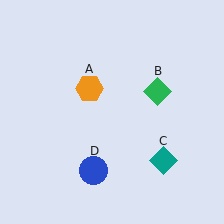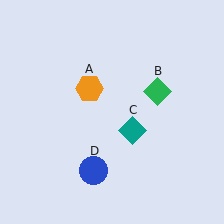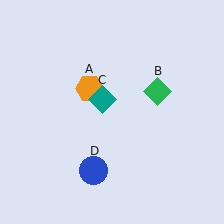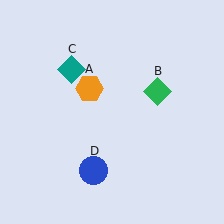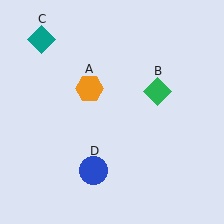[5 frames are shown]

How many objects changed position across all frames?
1 object changed position: teal diamond (object C).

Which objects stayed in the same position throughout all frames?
Orange hexagon (object A) and green diamond (object B) and blue circle (object D) remained stationary.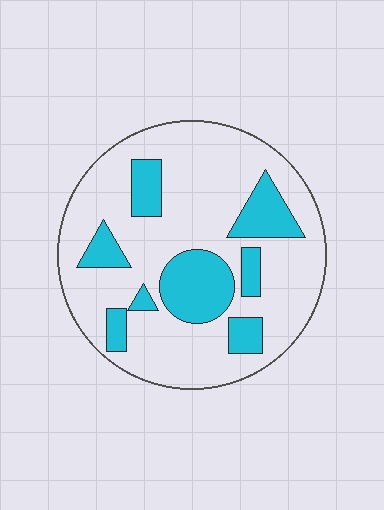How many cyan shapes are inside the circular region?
8.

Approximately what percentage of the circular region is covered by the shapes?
Approximately 25%.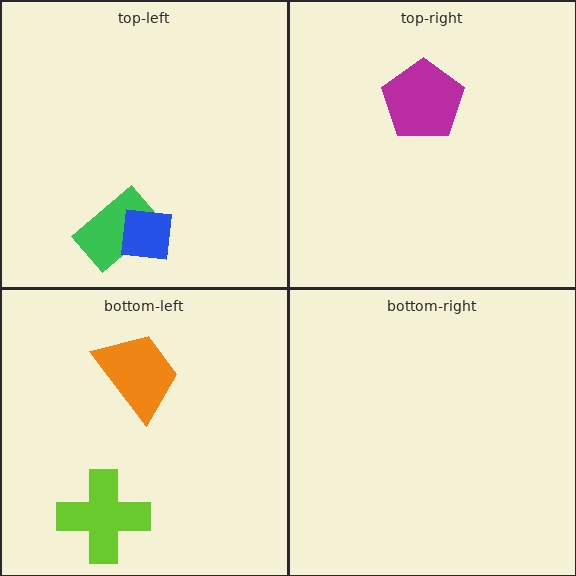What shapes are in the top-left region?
The green rectangle, the blue square.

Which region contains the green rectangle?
The top-left region.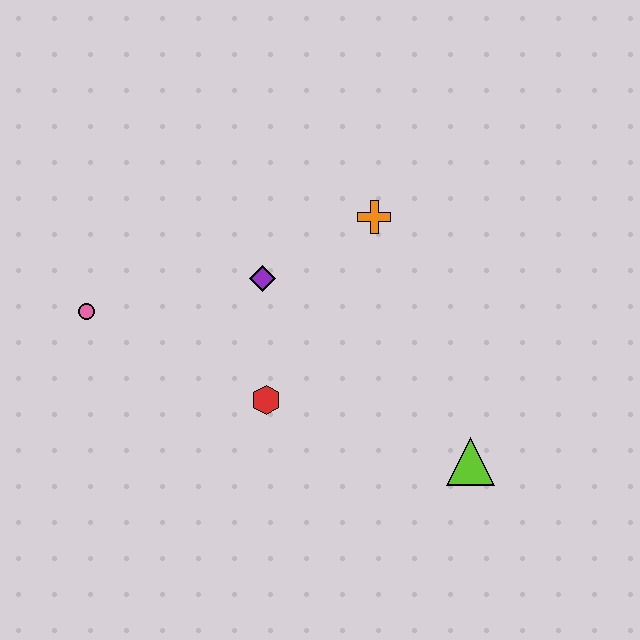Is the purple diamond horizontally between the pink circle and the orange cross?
Yes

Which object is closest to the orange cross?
The purple diamond is closest to the orange cross.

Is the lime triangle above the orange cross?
No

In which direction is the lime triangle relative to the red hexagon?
The lime triangle is to the right of the red hexagon.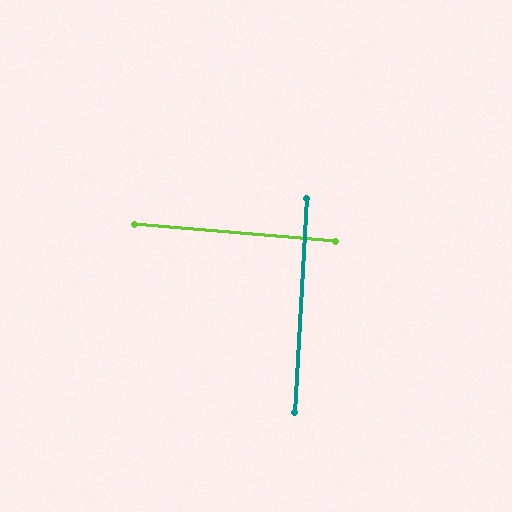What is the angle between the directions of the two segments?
Approximately 88 degrees.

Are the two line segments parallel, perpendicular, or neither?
Perpendicular — they meet at approximately 88°.